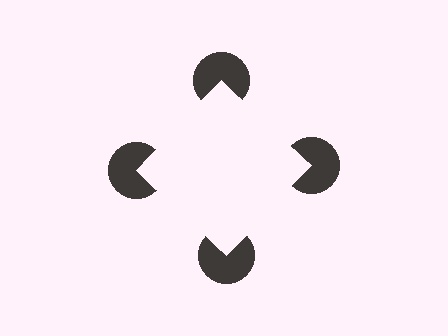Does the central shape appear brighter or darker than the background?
It typically appears slightly brighter than the background, even though no actual brightness change is drawn.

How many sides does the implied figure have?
4 sides.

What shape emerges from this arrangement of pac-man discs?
An illusory square — its edges are inferred from the aligned wedge cuts in the pac-man discs, not physically drawn.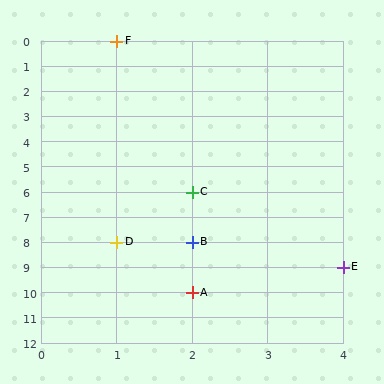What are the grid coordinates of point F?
Point F is at grid coordinates (1, 0).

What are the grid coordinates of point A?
Point A is at grid coordinates (2, 10).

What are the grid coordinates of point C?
Point C is at grid coordinates (2, 6).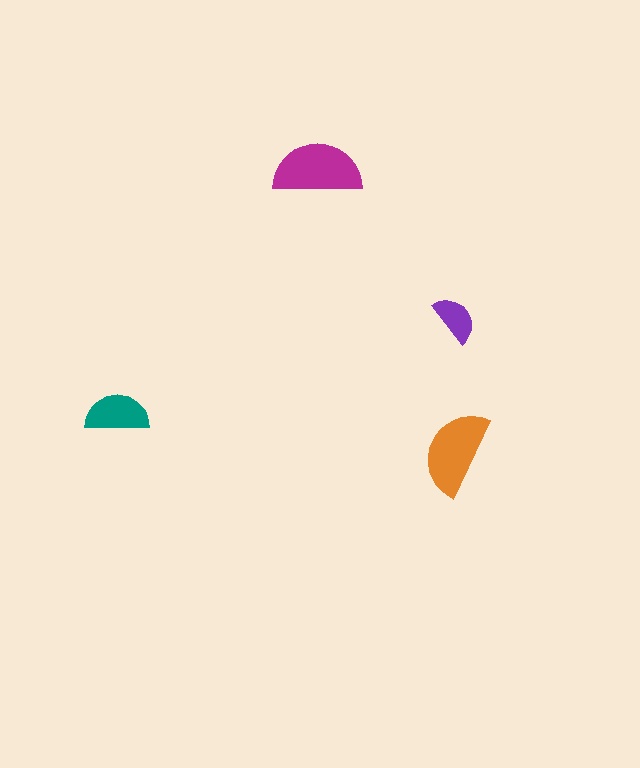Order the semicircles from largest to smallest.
the magenta one, the orange one, the teal one, the purple one.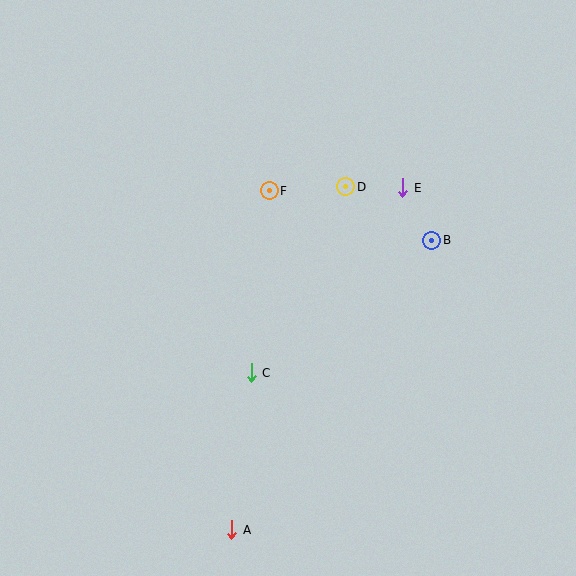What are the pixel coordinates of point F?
Point F is at (269, 191).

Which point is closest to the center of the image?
Point C at (251, 373) is closest to the center.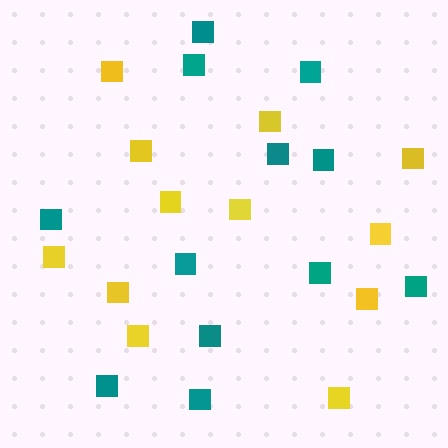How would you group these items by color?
There are 2 groups: one group of yellow squares (12) and one group of teal squares (12).